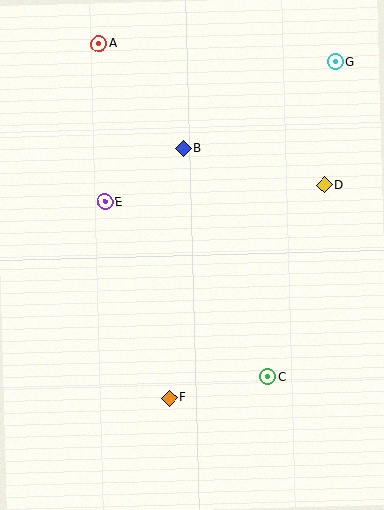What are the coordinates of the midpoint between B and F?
The midpoint between B and F is at (176, 273).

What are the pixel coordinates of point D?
Point D is at (325, 185).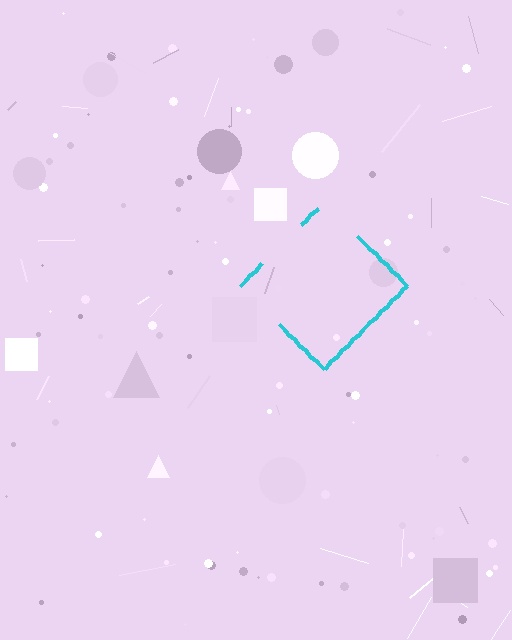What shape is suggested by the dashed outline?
The dashed outline suggests a diamond.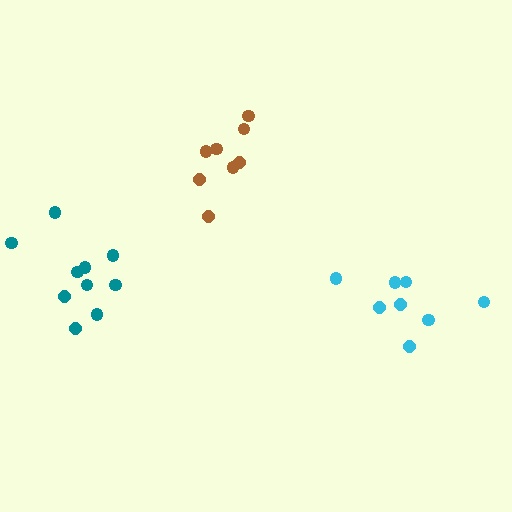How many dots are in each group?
Group 1: 8 dots, Group 2: 8 dots, Group 3: 10 dots (26 total).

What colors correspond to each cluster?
The clusters are colored: cyan, brown, teal.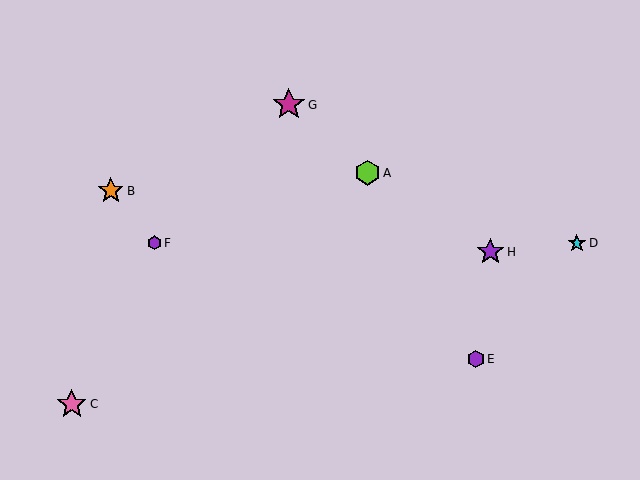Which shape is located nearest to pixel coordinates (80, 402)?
The pink star (labeled C) at (72, 404) is nearest to that location.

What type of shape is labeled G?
Shape G is a magenta star.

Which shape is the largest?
The magenta star (labeled G) is the largest.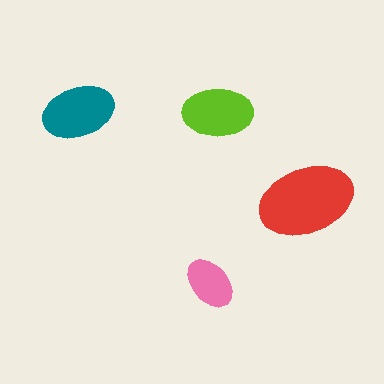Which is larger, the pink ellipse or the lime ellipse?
The lime one.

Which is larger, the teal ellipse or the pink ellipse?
The teal one.